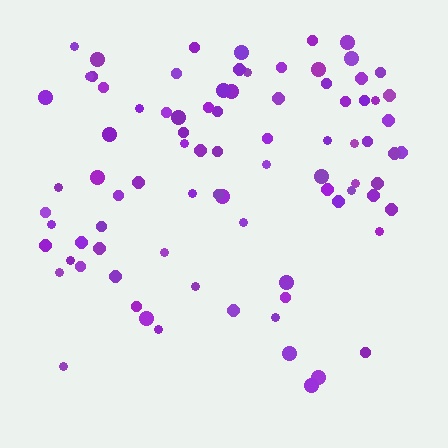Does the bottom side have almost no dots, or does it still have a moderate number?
Still a moderate number, just noticeably fewer than the top.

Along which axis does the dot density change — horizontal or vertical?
Vertical.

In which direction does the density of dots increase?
From bottom to top, with the top side densest.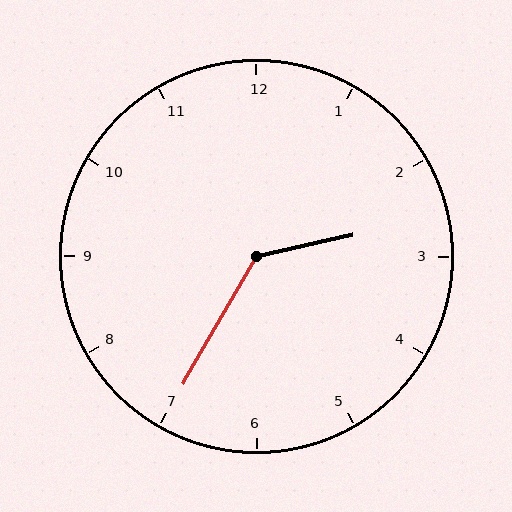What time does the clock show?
2:35.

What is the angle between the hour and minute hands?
Approximately 132 degrees.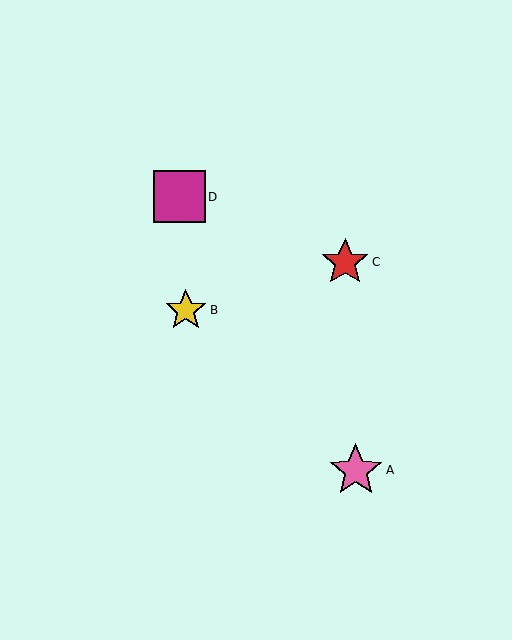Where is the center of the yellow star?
The center of the yellow star is at (186, 310).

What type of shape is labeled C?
Shape C is a red star.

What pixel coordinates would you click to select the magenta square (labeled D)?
Click at (180, 197) to select the magenta square D.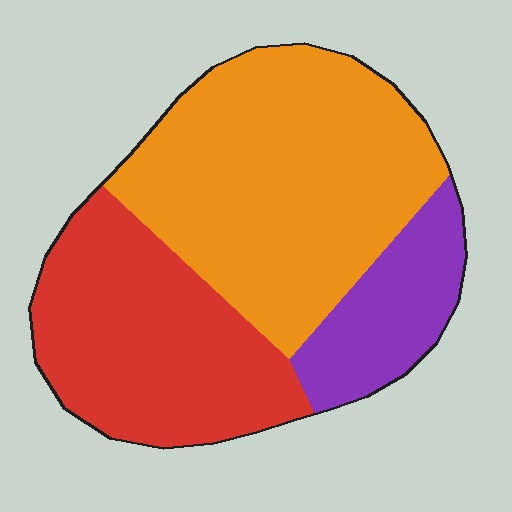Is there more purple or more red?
Red.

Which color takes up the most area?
Orange, at roughly 50%.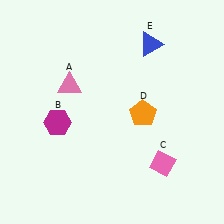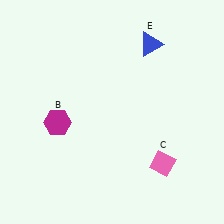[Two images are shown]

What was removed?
The orange pentagon (D), the pink triangle (A) were removed in Image 2.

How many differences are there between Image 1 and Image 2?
There are 2 differences between the two images.